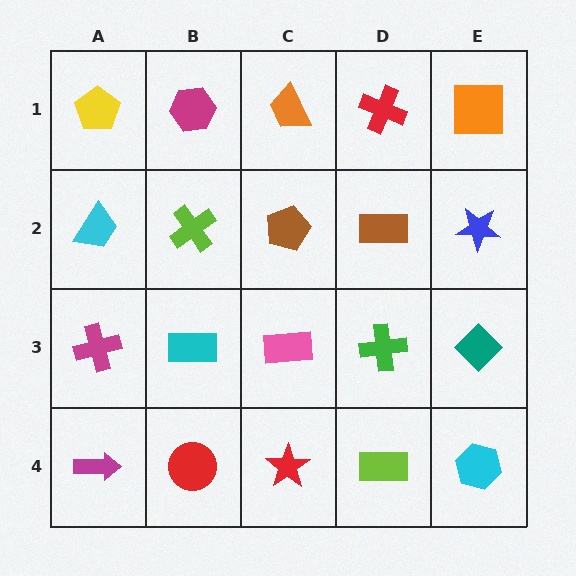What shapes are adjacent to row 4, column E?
A teal diamond (row 3, column E), a lime rectangle (row 4, column D).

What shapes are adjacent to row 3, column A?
A cyan trapezoid (row 2, column A), a magenta arrow (row 4, column A), a cyan rectangle (row 3, column B).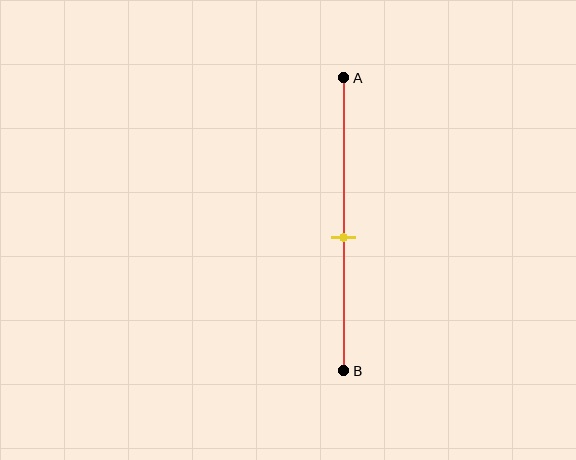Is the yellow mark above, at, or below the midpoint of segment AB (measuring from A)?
The yellow mark is below the midpoint of segment AB.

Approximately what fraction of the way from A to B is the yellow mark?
The yellow mark is approximately 55% of the way from A to B.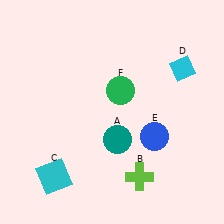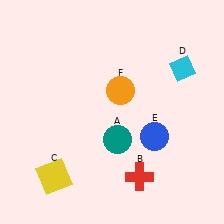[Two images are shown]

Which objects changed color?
B changed from lime to red. C changed from cyan to yellow. F changed from green to orange.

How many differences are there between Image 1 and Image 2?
There are 3 differences between the two images.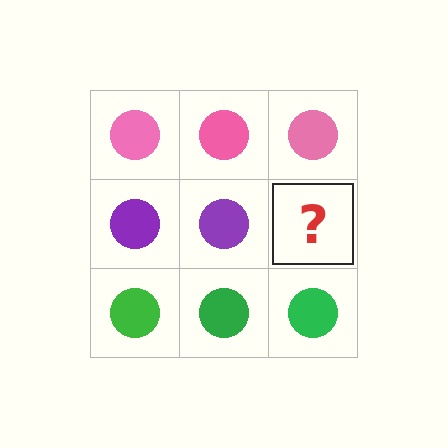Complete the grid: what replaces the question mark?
The question mark should be replaced with a purple circle.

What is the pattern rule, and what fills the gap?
The rule is that each row has a consistent color. The gap should be filled with a purple circle.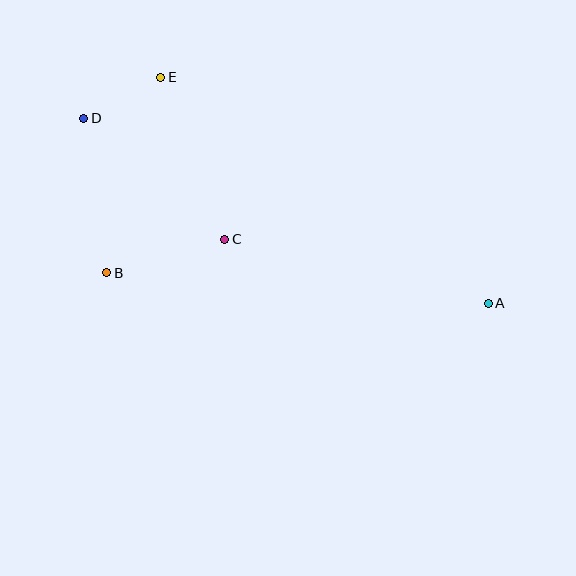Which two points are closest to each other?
Points D and E are closest to each other.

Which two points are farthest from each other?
Points A and D are farthest from each other.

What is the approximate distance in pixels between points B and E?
The distance between B and E is approximately 203 pixels.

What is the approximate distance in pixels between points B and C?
The distance between B and C is approximately 122 pixels.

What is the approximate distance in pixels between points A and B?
The distance between A and B is approximately 383 pixels.